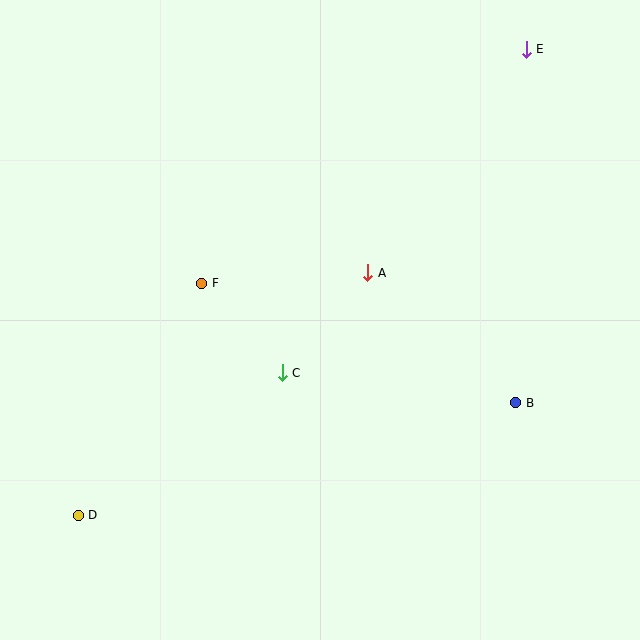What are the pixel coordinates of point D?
Point D is at (78, 515).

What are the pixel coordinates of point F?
Point F is at (202, 283).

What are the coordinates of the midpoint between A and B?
The midpoint between A and B is at (442, 338).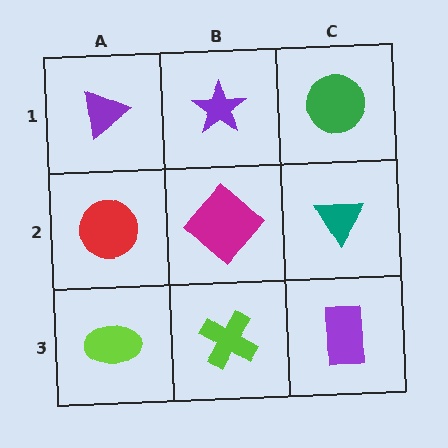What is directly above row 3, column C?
A teal triangle.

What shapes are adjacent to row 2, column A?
A purple triangle (row 1, column A), a lime ellipse (row 3, column A), a magenta diamond (row 2, column B).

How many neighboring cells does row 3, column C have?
2.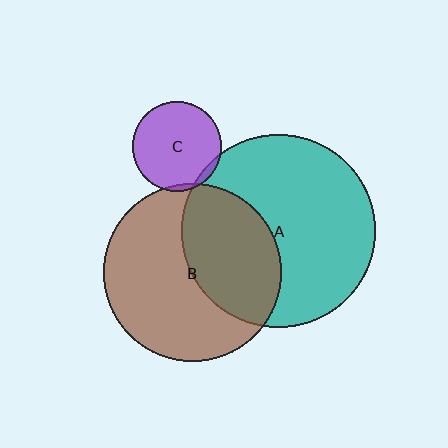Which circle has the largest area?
Circle A (teal).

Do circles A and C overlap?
Yes.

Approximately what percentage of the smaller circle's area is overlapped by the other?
Approximately 5%.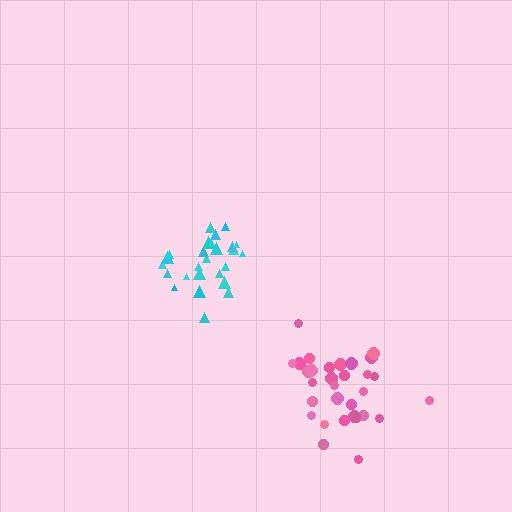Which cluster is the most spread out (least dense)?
Pink.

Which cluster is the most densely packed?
Cyan.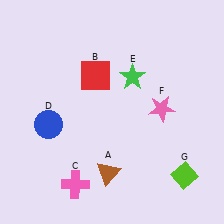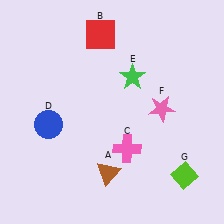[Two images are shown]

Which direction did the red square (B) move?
The red square (B) moved up.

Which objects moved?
The objects that moved are: the red square (B), the pink cross (C).